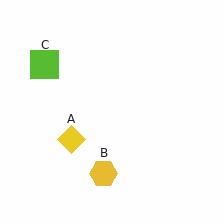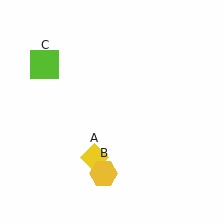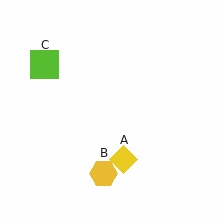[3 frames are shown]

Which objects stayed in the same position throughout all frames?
Yellow hexagon (object B) and lime square (object C) remained stationary.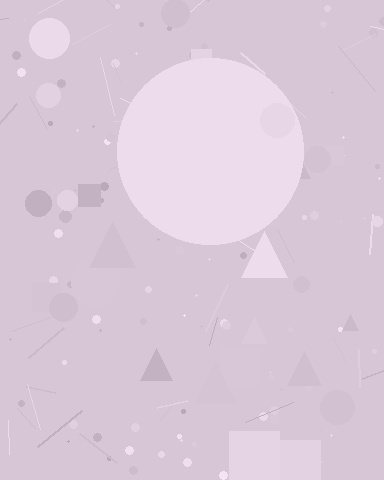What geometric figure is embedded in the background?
A circle is embedded in the background.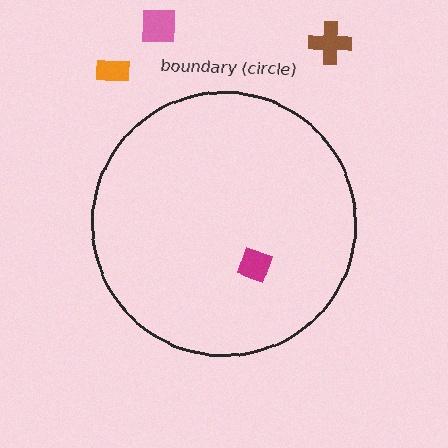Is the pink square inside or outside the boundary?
Outside.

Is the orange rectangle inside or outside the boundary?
Outside.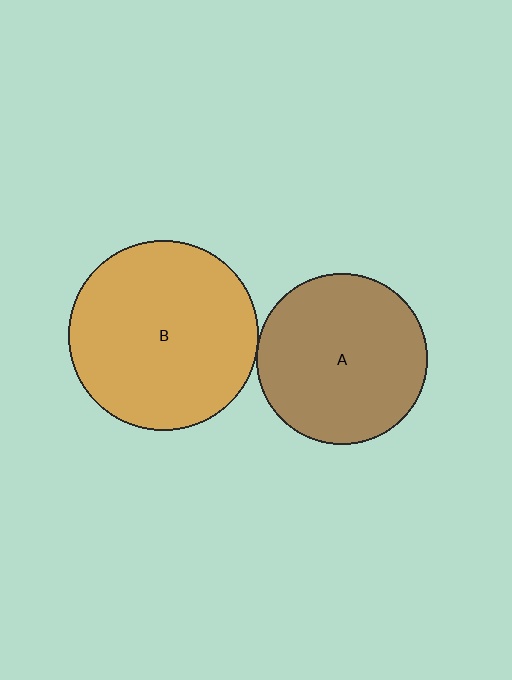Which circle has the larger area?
Circle B (orange).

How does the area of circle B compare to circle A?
Approximately 1.2 times.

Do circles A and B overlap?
Yes.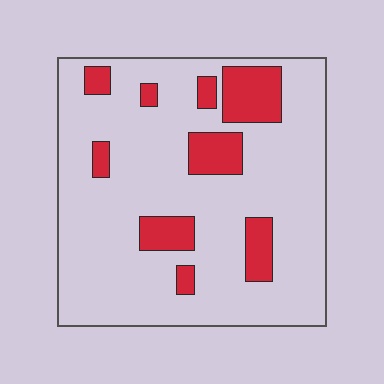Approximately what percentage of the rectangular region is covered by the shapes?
Approximately 15%.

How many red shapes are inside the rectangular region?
9.